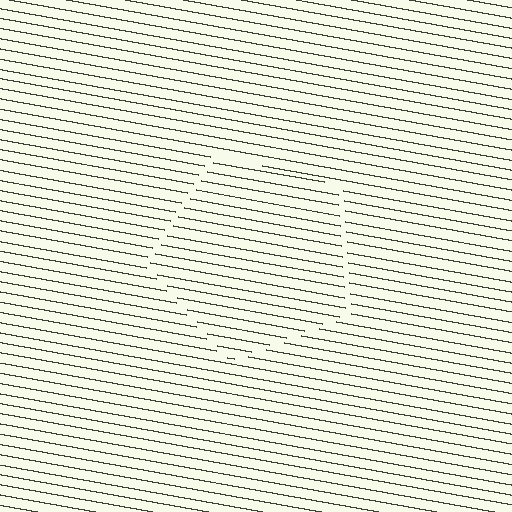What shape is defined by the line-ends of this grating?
An illusory pentagon. The interior of the shape contains the same grating, shifted by half a period — the contour is defined by the phase discontinuity where line-ends from the inner and outer gratings abut.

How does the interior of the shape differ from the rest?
The interior of the shape contains the same grating, shifted by half a period — the contour is defined by the phase discontinuity where line-ends from the inner and outer gratings abut.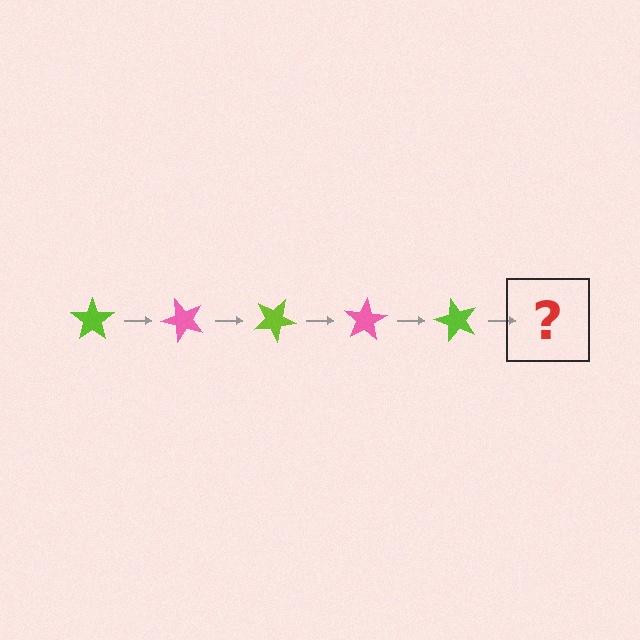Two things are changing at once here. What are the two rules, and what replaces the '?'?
The two rules are that it rotates 50 degrees each step and the color cycles through lime and pink. The '?' should be a pink star, rotated 250 degrees from the start.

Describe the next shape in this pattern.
It should be a pink star, rotated 250 degrees from the start.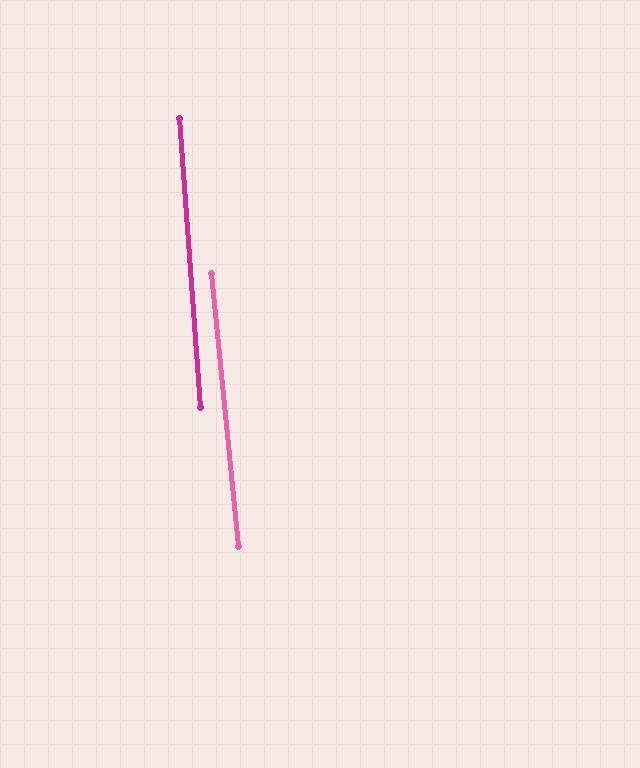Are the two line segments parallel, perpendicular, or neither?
Parallel — their directions differ by only 1.5°.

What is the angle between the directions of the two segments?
Approximately 1 degree.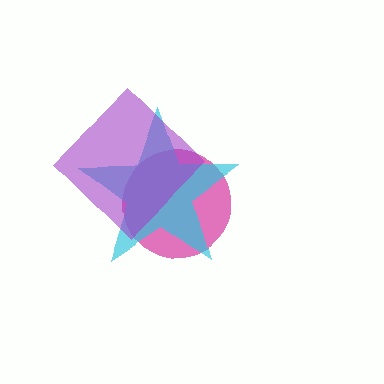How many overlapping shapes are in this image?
There are 3 overlapping shapes in the image.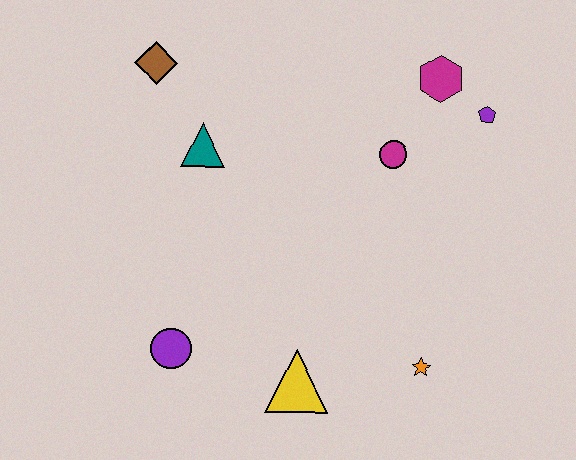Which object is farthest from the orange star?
The brown diamond is farthest from the orange star.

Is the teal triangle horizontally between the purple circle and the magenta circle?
Yes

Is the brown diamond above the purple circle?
Yes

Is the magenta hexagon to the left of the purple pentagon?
Yes